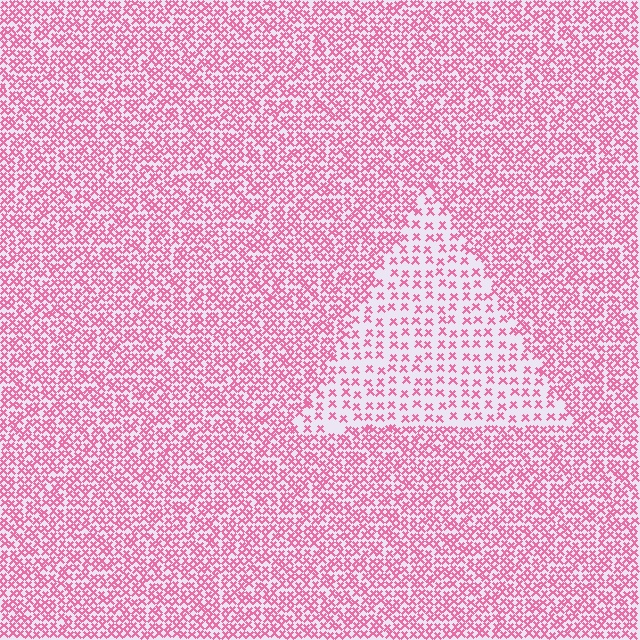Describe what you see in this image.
The image contains small pink elements arranged at two different densities. A triangle-shaped region is visible where the elements are less densely packed than the surrounding area.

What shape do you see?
I see a triangle.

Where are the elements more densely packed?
The elements are more densely packed outside the triangle boundary.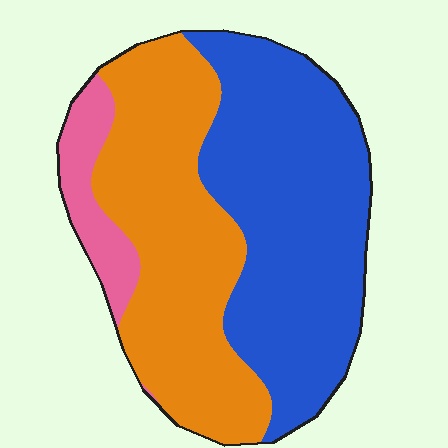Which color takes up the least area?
Pink, at roughly 10%.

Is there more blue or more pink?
Blue.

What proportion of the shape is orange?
Orange covers 42% of the shape.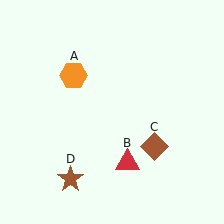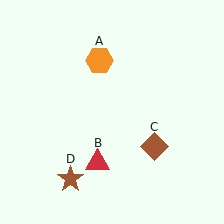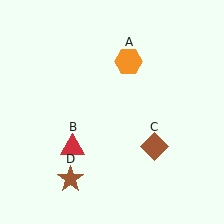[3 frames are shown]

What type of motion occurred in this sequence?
The orange hexagon (object A), red triangle (object B) rotated clockwise around the center of the scene.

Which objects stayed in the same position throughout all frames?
Brown diamond (object C) and brown star (object D) remained stationary.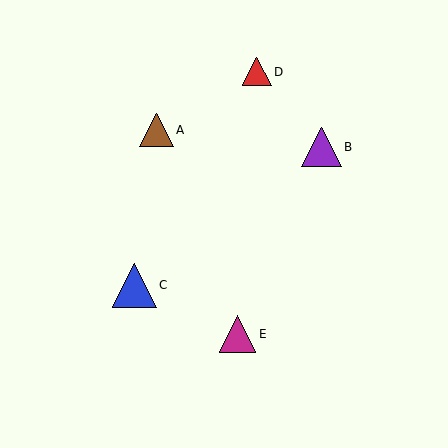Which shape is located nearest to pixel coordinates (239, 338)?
The magenta triangle (labeled E) at (238, 334) is nearest to that location.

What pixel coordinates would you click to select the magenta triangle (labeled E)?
Click at (238, 334) to select the magenta triangle E.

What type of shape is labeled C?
Shape C is a blue triangle.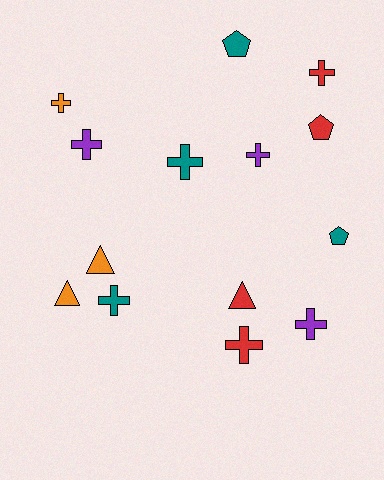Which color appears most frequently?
Teal, with 4 objects.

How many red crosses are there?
There are 2 red crosses.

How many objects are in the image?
There are 14 objects.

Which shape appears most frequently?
Cross, with 8 objects.